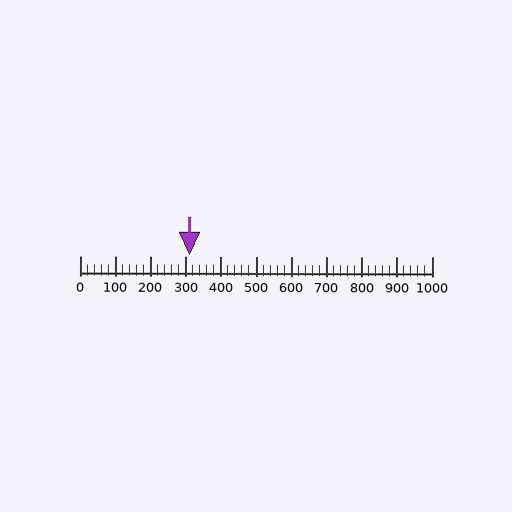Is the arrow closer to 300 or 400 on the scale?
The arrow is closer to 300.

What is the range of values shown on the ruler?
The ruler shows values from 0 to 1000.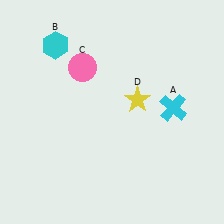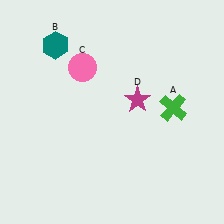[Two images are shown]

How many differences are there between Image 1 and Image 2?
There are 3 differences between the two images.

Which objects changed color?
A changed from cyan to green. B changed from cyan to teal. D changed from yellow to magenta.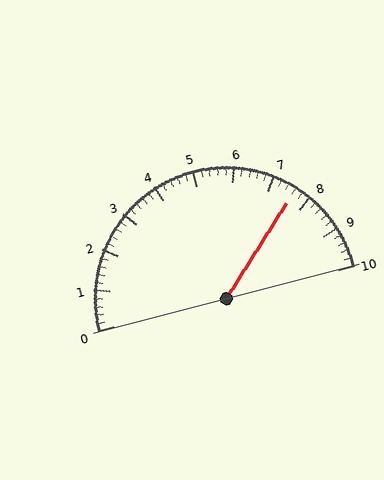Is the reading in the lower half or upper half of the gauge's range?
The reading is in the upper half of the range (0 to 10).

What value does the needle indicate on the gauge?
The needle indicates approximately 7.6.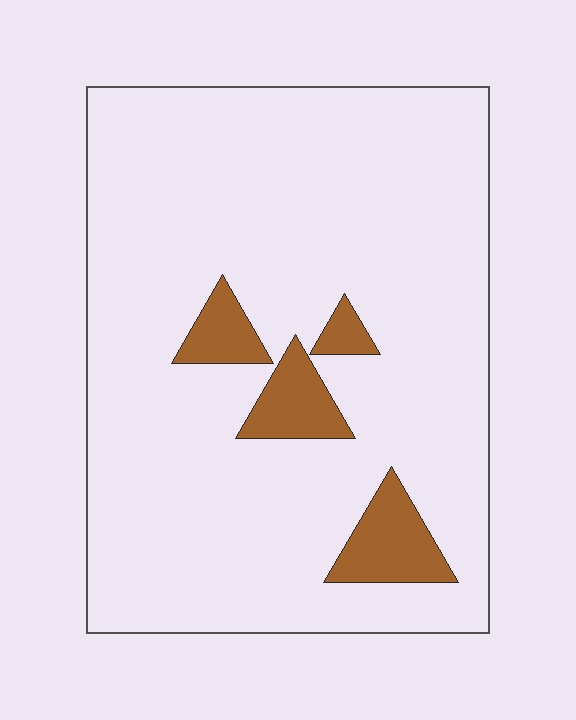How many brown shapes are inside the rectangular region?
4.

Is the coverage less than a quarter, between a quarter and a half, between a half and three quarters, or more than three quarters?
Less than a quarter.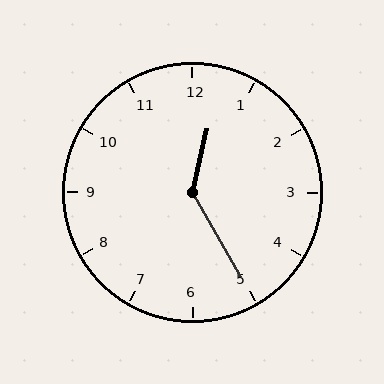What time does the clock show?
12:25.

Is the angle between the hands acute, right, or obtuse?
It is obtuse.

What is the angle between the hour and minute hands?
Approximately 138 degrees.